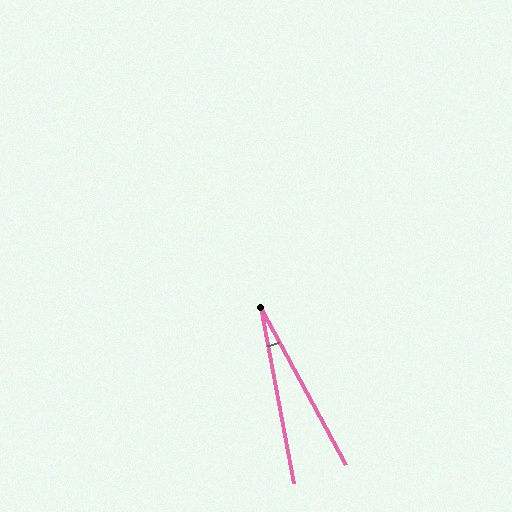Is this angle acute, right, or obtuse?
It is acute.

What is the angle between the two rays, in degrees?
Approximately 18 degrees.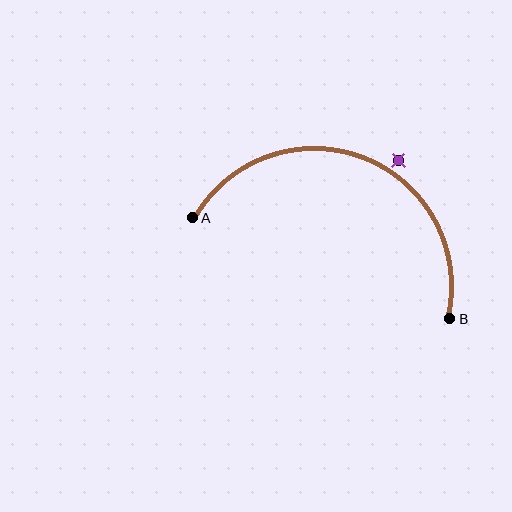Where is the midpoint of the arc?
The arc midpoint is the point on the curve farthest from the straight line joining A and B. It sits above that line.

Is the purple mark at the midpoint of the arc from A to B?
No — the purple mark does not lie on the arc at all. It sits slightly outside the curve.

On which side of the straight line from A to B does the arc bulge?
The arc bulges above the straight line connecting A and B.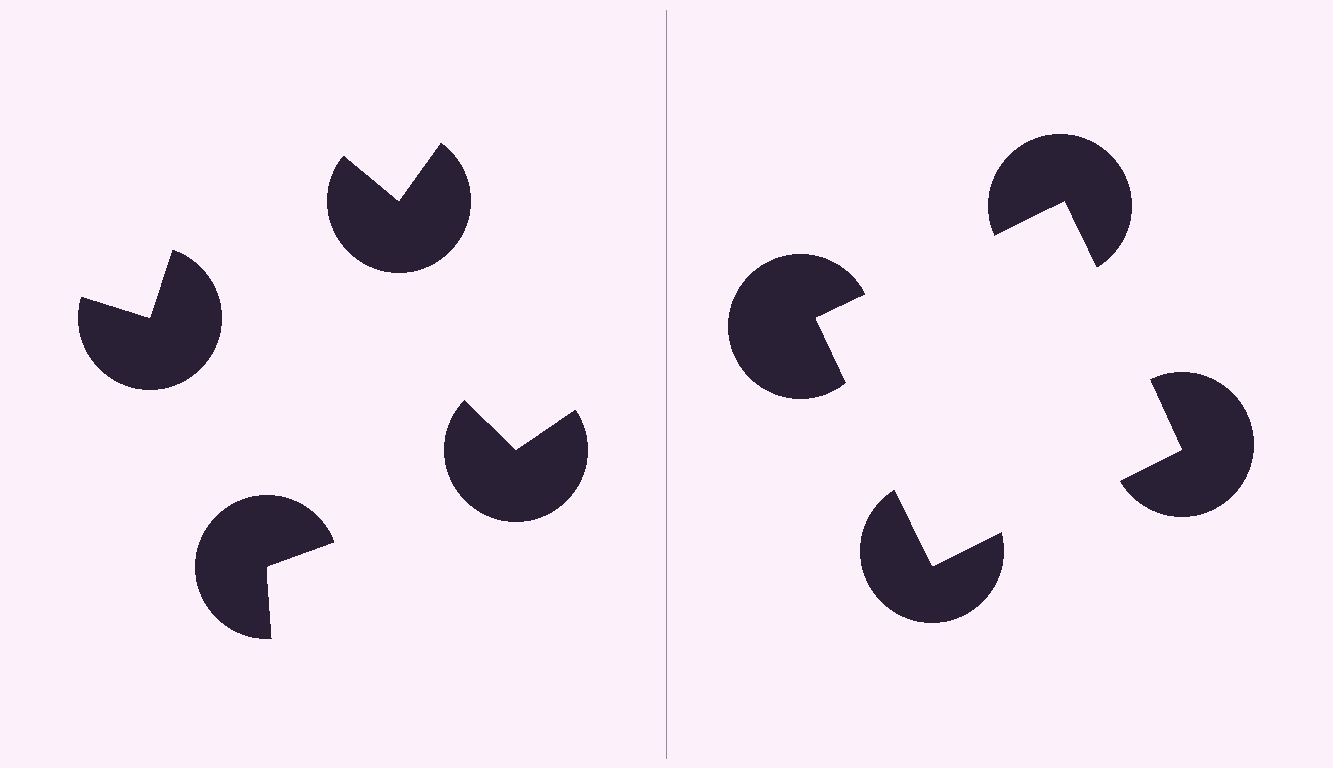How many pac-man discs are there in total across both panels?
8 — 4 on each side.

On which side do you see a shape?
An illusory square appears on the right side. On the left side the wedge cuts are rotated, so no coherent shape forms.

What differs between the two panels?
The pac-man discs are positioned identically on both sides; only the wedge orientations differ. On the right they align to a square; on the left they are misaligned.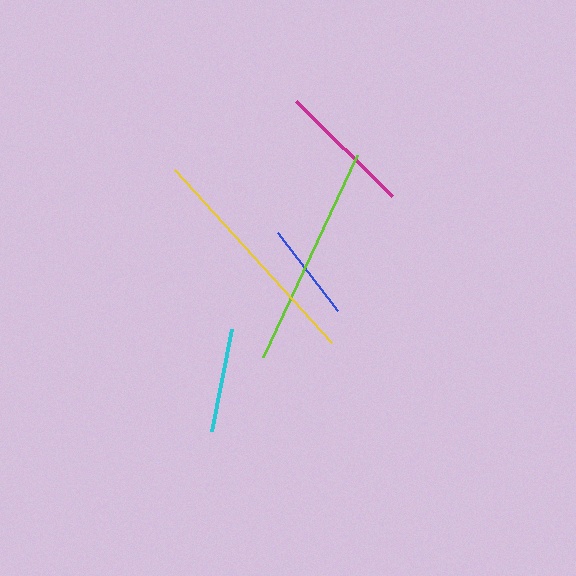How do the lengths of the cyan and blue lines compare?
The cyan and blue lines are approximately the same length.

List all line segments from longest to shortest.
From longest to shortest: yellow, lime, magenta, cyan, blue.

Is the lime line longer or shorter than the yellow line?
The yellow line is longer than the lime line.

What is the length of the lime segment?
The lime segment is approximately 223 pixels long.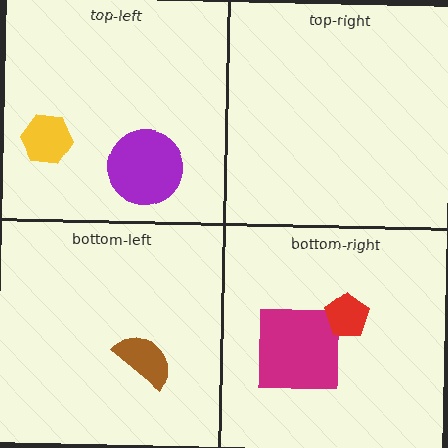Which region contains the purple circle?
The top-left region.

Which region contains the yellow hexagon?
The top-left region.